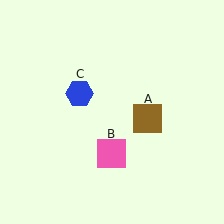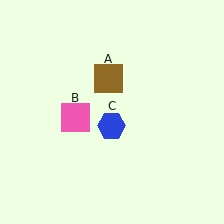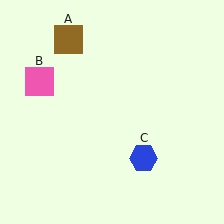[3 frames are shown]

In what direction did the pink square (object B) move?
The pink square (object B) moved up and to the left.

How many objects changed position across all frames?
3 objects changed position: brown square (object A), pink square (object B), blue hexagon (object C).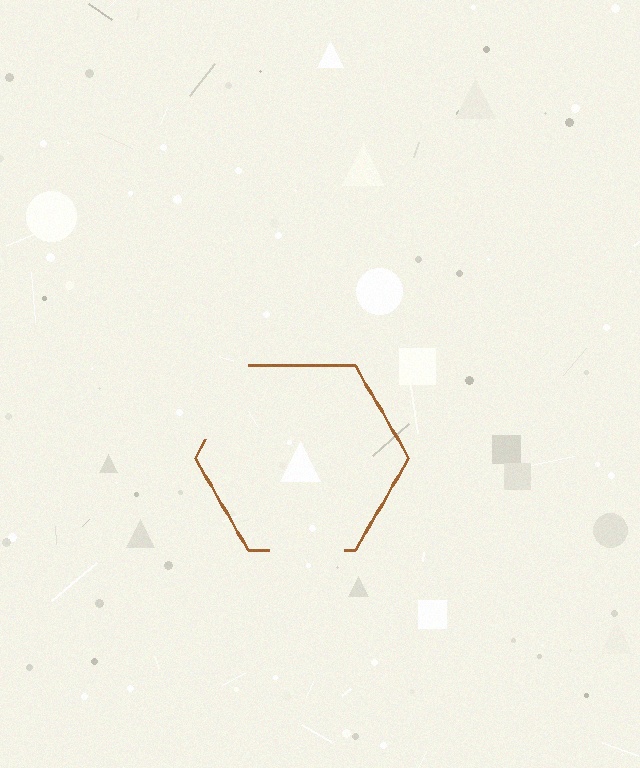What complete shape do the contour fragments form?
The contour fragments form a hexagon.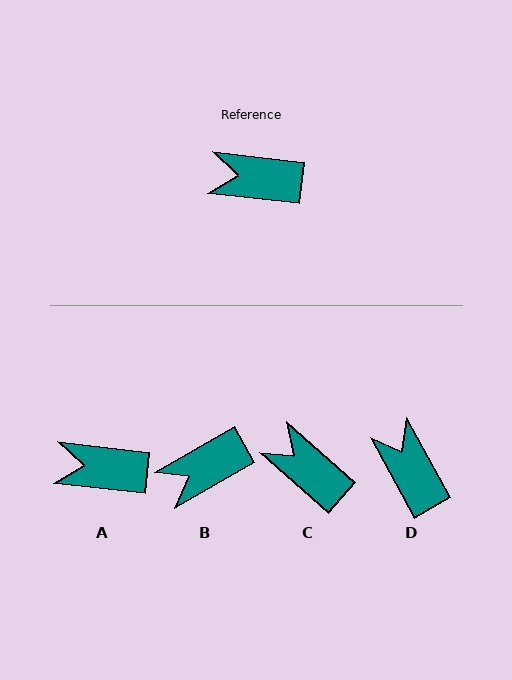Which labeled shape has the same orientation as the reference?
A.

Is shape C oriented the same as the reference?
No, it is off by about 35 degrees.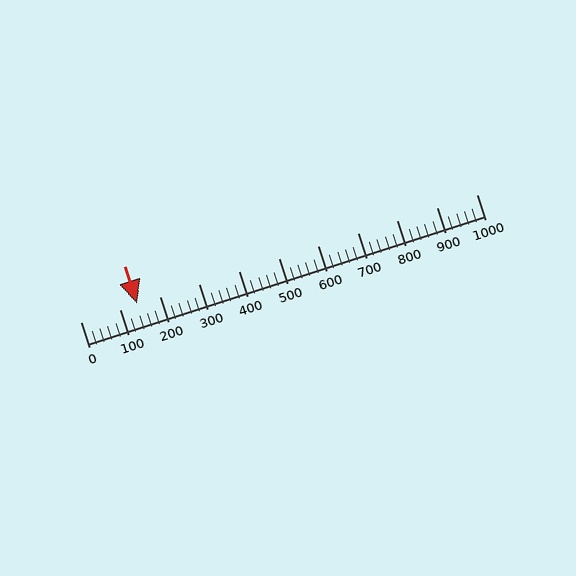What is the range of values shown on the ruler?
The ruler shows values from 0 to 1000.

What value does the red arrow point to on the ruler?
The red arrow points to approximately 143.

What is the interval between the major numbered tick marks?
The major tick marks are spaced 100 units apart.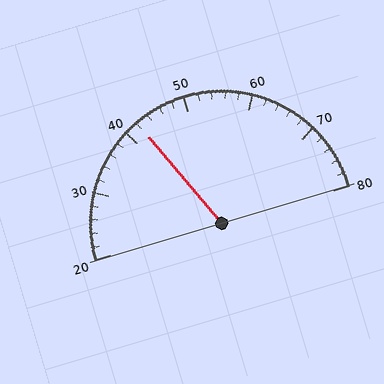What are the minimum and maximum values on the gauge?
The gauge ranges from 20 to 80.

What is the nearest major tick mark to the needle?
The nearest major tick mark is 40.